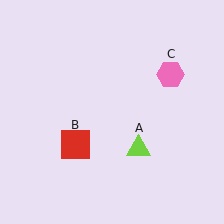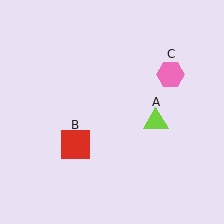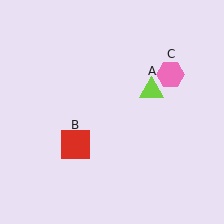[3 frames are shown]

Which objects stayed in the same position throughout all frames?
Red square (object B) and pink hexagon (object C) remained stationary.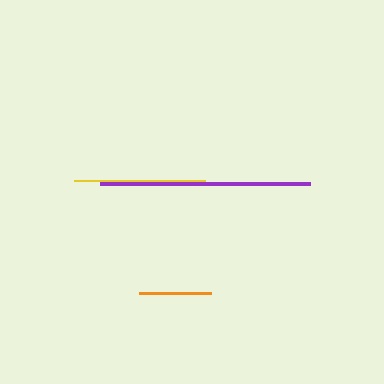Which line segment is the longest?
The purple line is the longest at approximately 209 pixels.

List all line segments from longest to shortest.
From longest to shortest: purple, yellow, orange.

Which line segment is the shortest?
The orange line is the shortest at approximately 72 pixels.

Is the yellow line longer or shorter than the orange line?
The yellow line is longer than the orange line.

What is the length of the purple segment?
The purple segment is approximately 209 pixels long.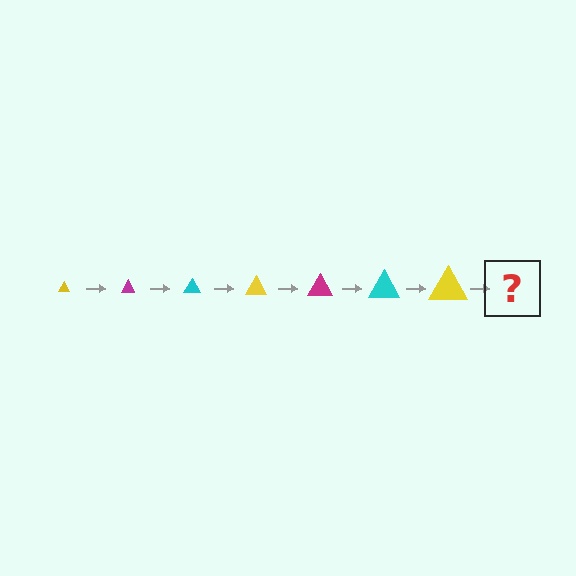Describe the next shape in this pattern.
It should be a magenta triangle, larger than the previous one.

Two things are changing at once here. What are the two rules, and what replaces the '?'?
The two rules are that the triangle grows larger each step and the color cycles through yellow, magenta, and cyan. The '?' should be a magenta triangle, larger than the previous one.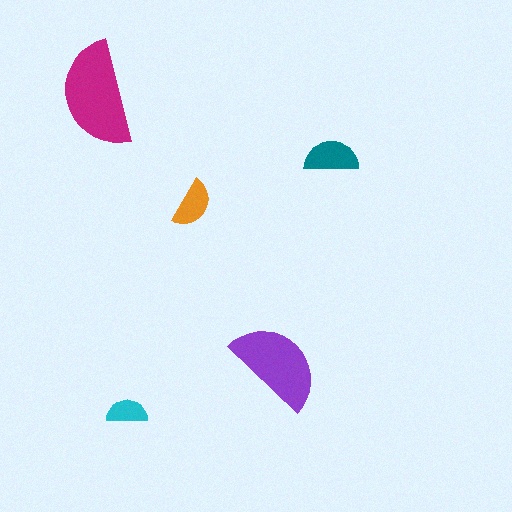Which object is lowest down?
The cyan semicircle is bottommost.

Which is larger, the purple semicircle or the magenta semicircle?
The magenta one.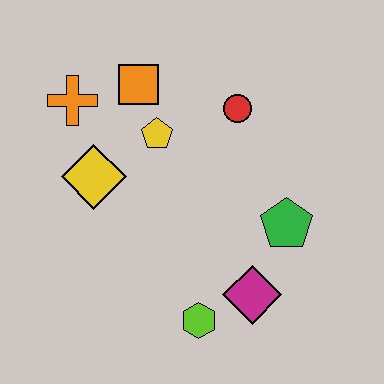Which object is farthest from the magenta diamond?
The orange cross is farthest from the magenta diamond.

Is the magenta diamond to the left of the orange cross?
No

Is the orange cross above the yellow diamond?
Yes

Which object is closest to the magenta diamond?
The lime hexagon is closest to the magenta diamond.